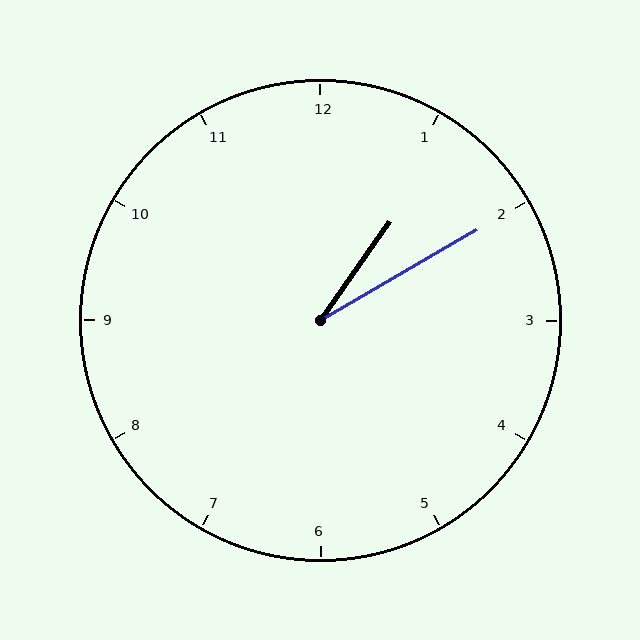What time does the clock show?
1:10.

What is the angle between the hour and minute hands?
Approximately 25 degrees.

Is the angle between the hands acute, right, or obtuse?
It is acute.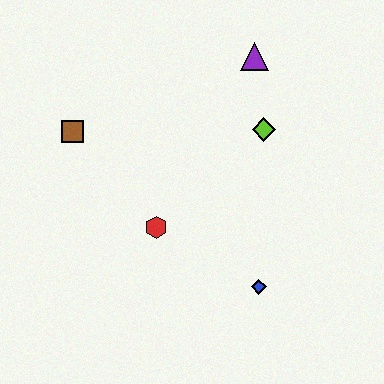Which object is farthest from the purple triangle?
The blue diamond is farthest from the purple triangle.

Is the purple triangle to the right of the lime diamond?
No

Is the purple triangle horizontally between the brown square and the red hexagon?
No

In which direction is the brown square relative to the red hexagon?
The brown square is above the red hexagon.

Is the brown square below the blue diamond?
No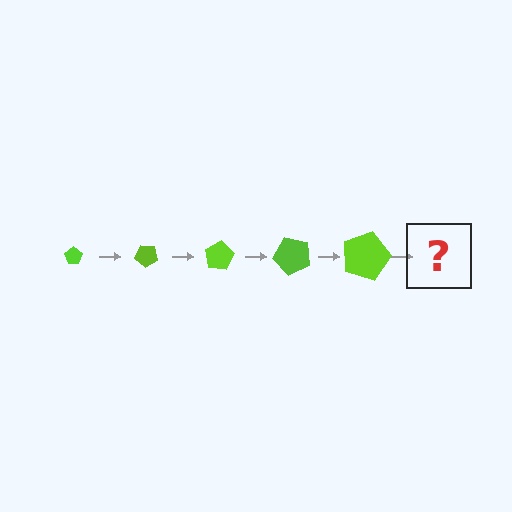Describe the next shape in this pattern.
It should be a pentagon, larger than the previous one and rotated 200 degrees from the start.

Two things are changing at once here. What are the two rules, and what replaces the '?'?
The two rules are that the pentagon grows larger each step and it rotates 40 degrees each step. The '?' should be a pentagon, larger than the previous one and rotated 200 degrees from the start.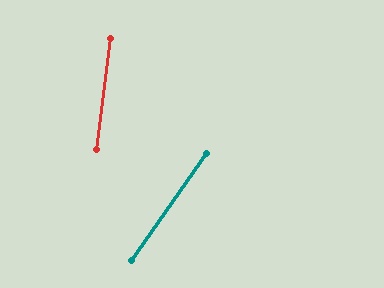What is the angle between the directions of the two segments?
Approximately 28 degrees.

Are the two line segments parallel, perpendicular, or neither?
Neither parallel nor perpendicular — they differ by about 28°.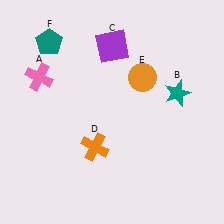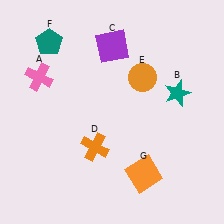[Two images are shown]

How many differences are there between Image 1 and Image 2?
There is 1 difference between the two images.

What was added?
An orange square (G) was added in Image 2.